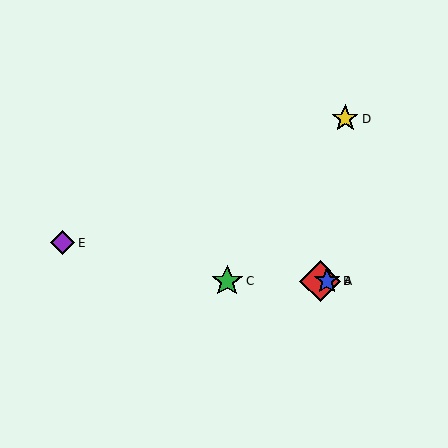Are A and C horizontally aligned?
Yes, both are at y≈281.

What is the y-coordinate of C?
Object C is at y≈281.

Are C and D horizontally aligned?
No, C is at y≈281 and D is at y≈119.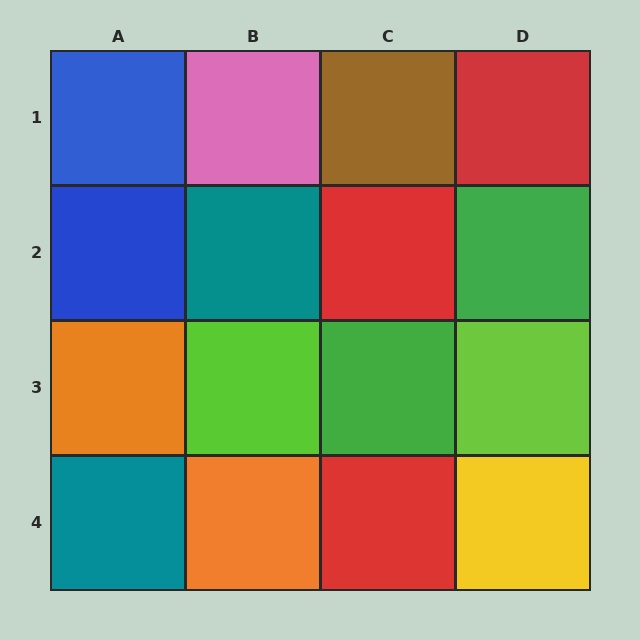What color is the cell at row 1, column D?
Red.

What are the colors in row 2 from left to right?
Blue, teal, red, green.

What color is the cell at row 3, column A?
Orange.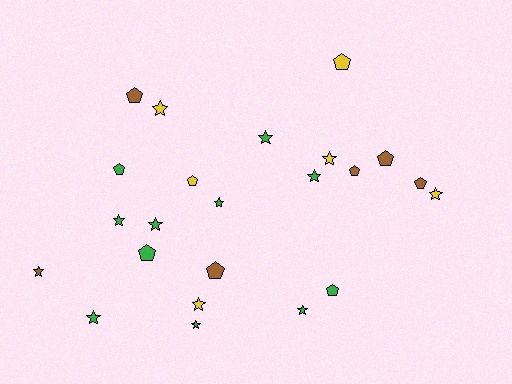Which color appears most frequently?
Green, with 11 objects.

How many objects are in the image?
There are 23 objects.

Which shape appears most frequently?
Star, with 13 objects.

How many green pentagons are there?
There are 3 green pentagons.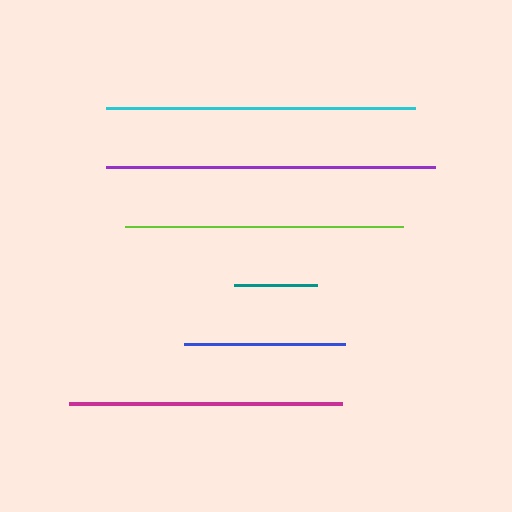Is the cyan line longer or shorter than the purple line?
The purple line is longer than the cyan line.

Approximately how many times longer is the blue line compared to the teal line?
The blue line is approximately 1.9 times the length of the teal line.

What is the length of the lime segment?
The lime segment is approximately 278 pixels long.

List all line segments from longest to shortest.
From longest to shortest: purple, cyan, lime, magenta, blue, teal.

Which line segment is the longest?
The purple line is the longest at approximately 329 pixels.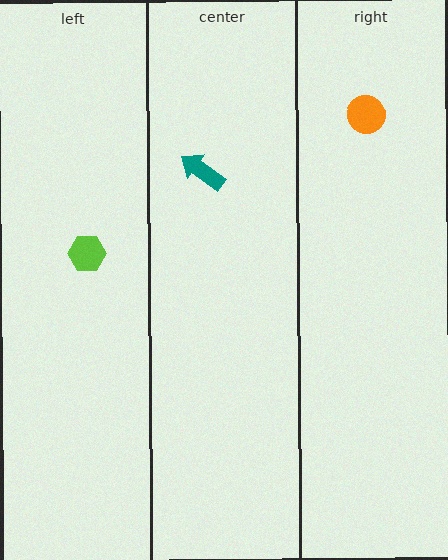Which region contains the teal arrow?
The center region.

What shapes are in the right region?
The orange circle.